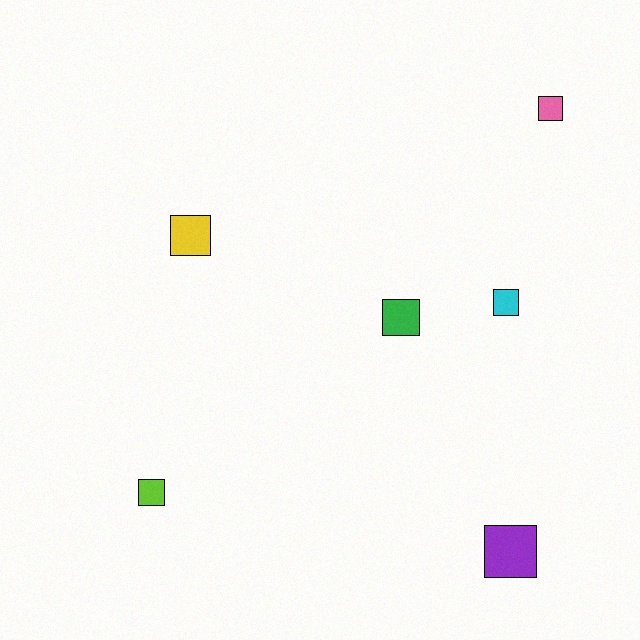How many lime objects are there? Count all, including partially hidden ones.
There is 1 lime object.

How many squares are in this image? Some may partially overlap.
There are 6 squares.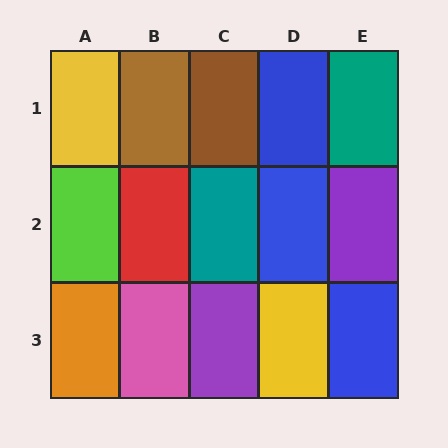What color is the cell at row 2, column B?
Red.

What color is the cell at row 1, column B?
Brown.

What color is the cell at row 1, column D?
Blue.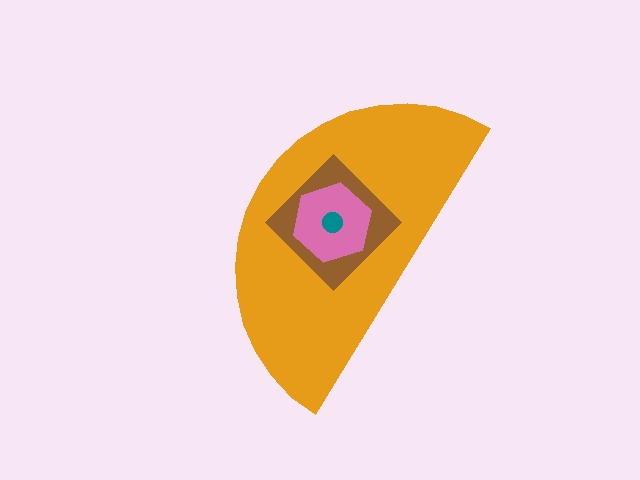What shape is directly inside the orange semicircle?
The brown diamond.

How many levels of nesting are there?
4.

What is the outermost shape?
The orange semicircle.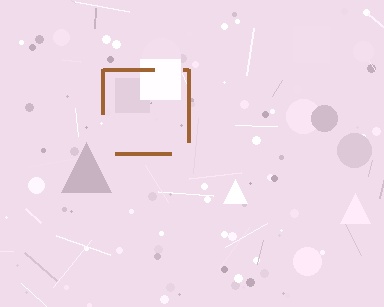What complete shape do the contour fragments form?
The contour fragments form a square.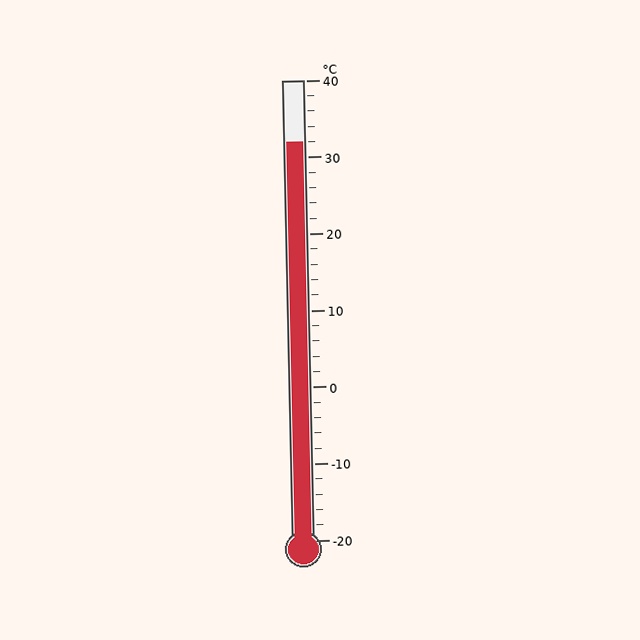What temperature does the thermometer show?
The thermometer shows approximately 32°C.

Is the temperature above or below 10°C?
The temperature is above 10°C.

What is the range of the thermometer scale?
The thermometer scale ranges from -20°C to 40°C.